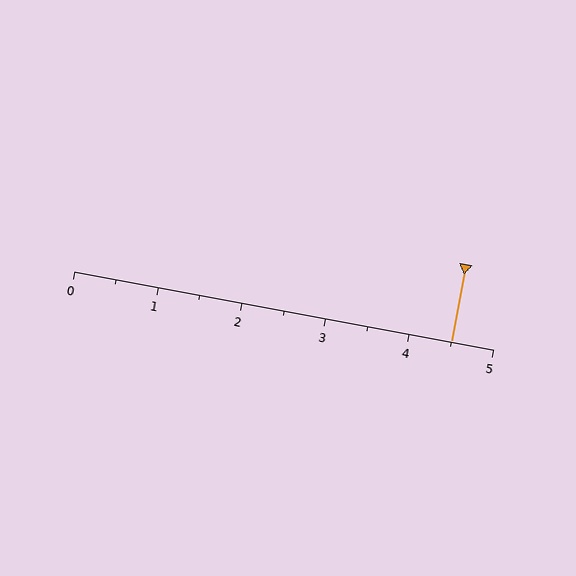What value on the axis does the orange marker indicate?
The marker indicates approximately 4.5.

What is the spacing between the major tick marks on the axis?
The major ticks are spaced 1 apart.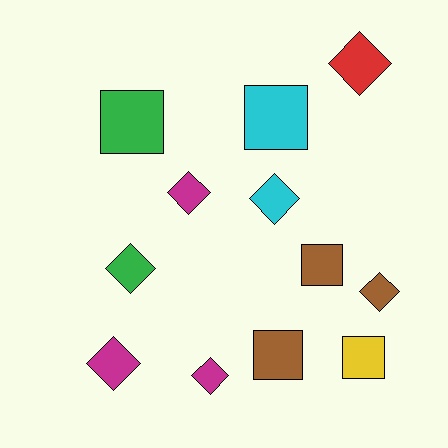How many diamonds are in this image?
There are 7 diamonds.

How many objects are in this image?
There are 12 objects.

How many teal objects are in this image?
There are no teal objects.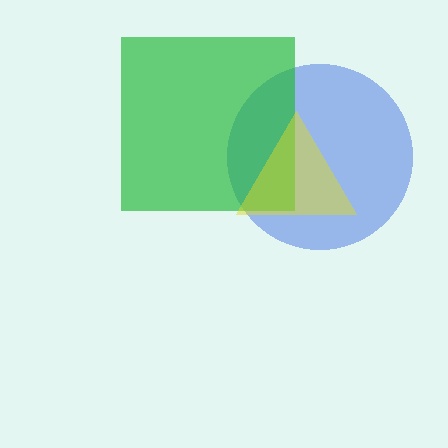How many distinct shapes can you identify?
There are 3 distinct shapes: a blue circle, a green square, a yellow triangle.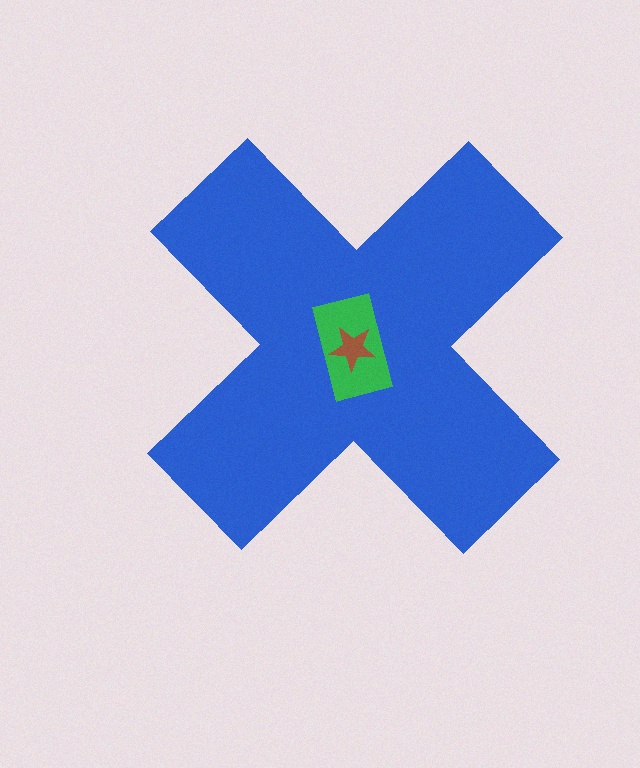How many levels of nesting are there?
3.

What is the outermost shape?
The blue cross.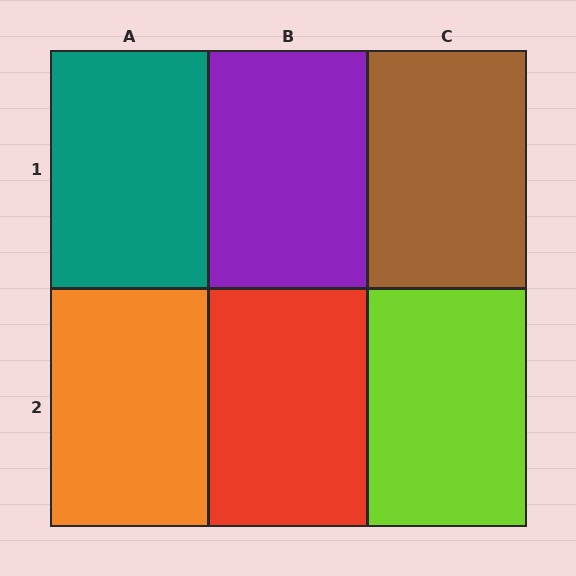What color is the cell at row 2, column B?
Red.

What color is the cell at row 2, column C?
Lime.